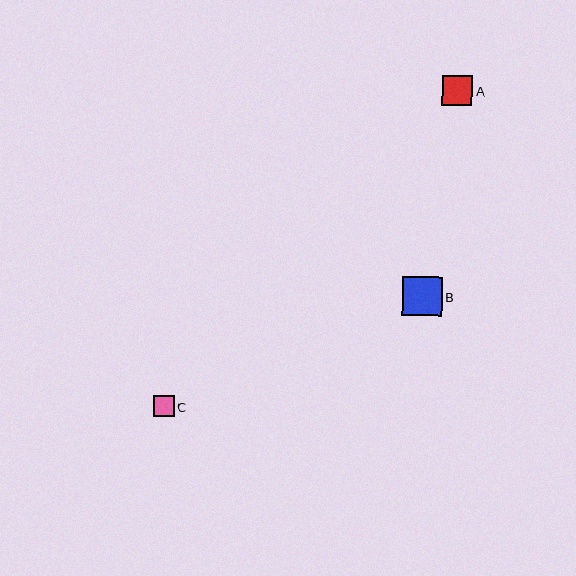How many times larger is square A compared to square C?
Square A is approximately 1.4 times the size of square C.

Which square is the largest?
Square B is the largest with a size of approximately 40 pixels.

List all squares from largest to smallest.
From largest to smallest: B, A, C.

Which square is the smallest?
Square C is the smallest with a size of approximately 21 pixels.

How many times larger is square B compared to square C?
Square B is approximately 1.9 times the size of square C.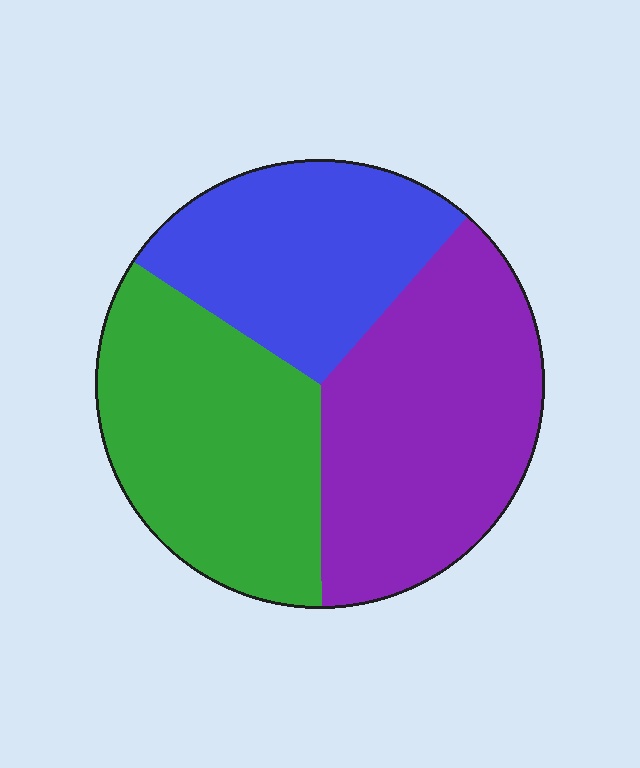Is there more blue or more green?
Green.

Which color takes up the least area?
Blue, at roughly 25%.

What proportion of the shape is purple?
Purple covers 38% of the shape.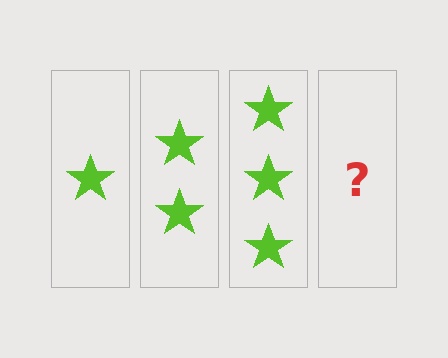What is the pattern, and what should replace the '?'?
The pattern is that each step adds one more star. The '?' should be 4 stars.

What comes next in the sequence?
The next element should be 4 stars.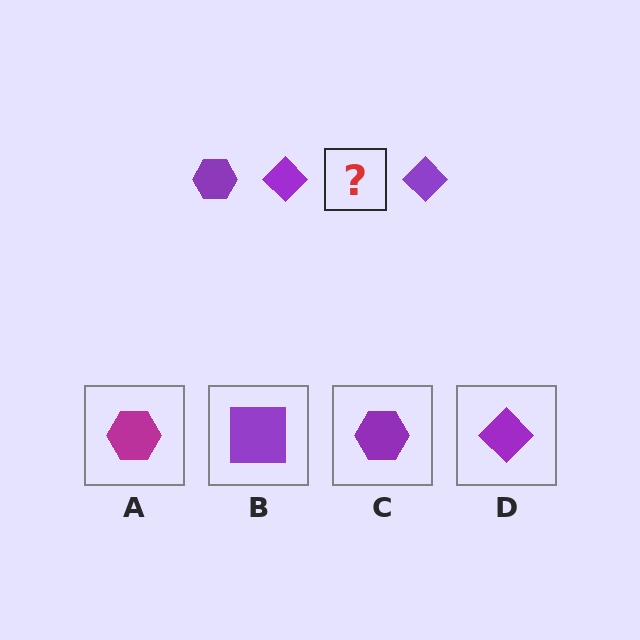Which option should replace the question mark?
Option C.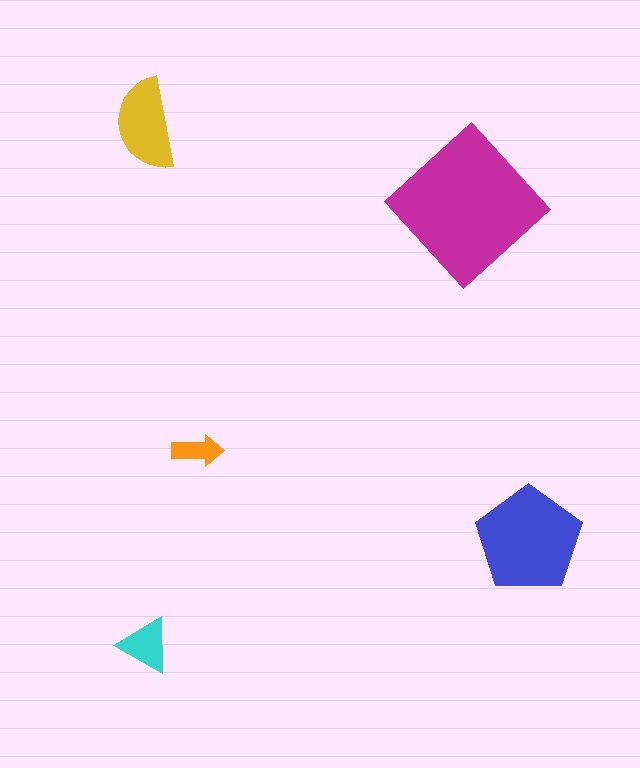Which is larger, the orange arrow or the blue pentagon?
The blue pentagon.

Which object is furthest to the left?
The yellow semicircle is leftmost.